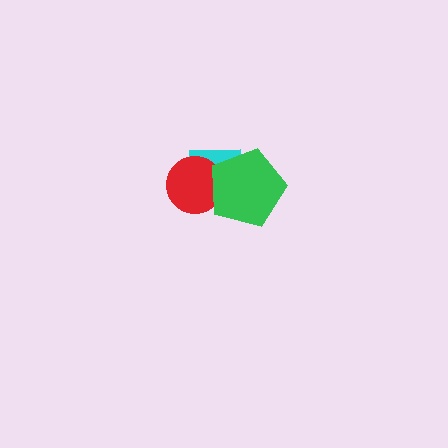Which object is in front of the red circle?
The green pentagon is in front of the red circle.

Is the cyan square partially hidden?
Yes, it is partially covered by another shape.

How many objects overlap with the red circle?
2 objects overlap with the red circle.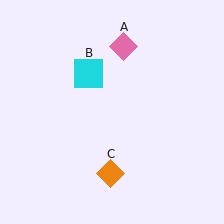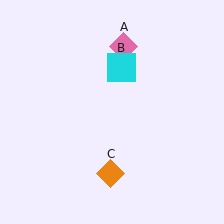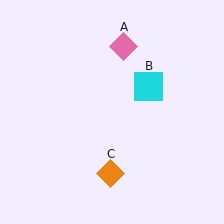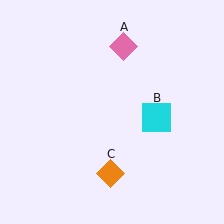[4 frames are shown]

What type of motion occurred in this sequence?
The cyan square (object B) rotated clockwise around the center of the scene.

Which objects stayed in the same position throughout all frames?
Pink diamond (object A) and orange diamond (object C) remained stationary.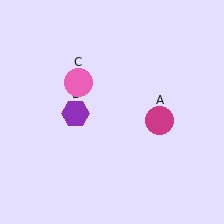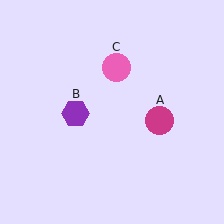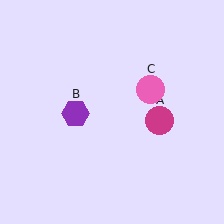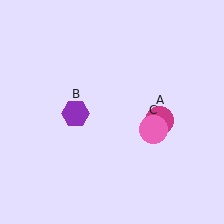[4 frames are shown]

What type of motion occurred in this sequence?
The pink circle (object C) rotated clockwise around the center of the scene.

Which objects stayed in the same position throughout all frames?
Magenta circle (object A) and purple hexagon (object B) remained stationary.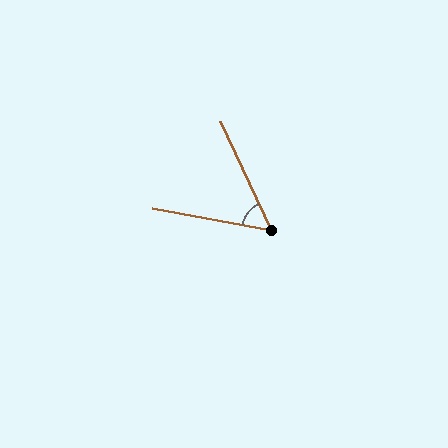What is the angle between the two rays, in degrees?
Approximately 55 degrees.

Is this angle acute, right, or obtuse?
It is acute.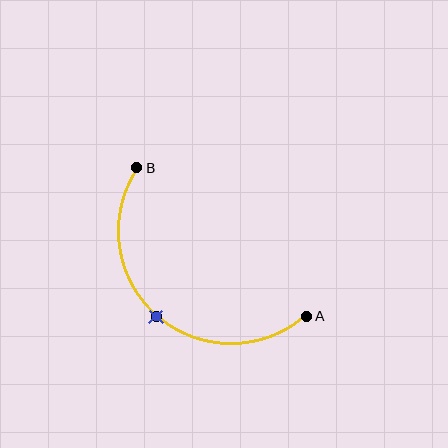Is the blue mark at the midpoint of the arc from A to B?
Yes. The blue mark lies on the arc at equal arc-length from both A and B — it is the arc midpoint.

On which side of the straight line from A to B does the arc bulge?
The arc bulges below and to the left of the straight line connecting A and B.